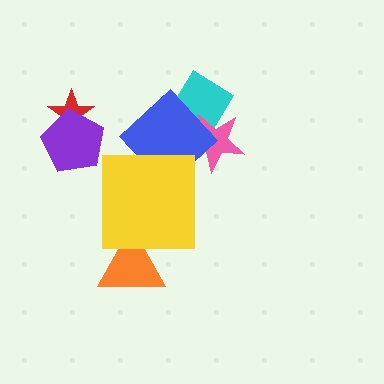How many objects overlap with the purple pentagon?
1 object overlaps with the purple pentagon.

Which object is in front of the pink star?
The blue diamond is in front of the pink star.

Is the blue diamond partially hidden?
Yes, it is partially covered by another shape.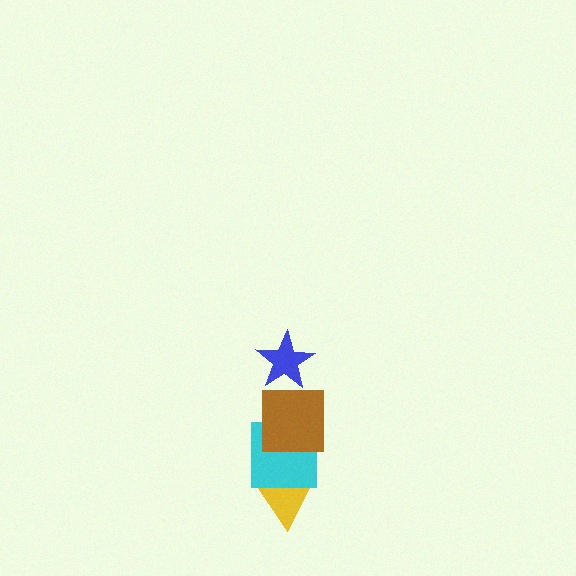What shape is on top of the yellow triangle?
The cyan square is on top of the yellow triangle.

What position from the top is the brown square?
The brown square is 2nd from the top.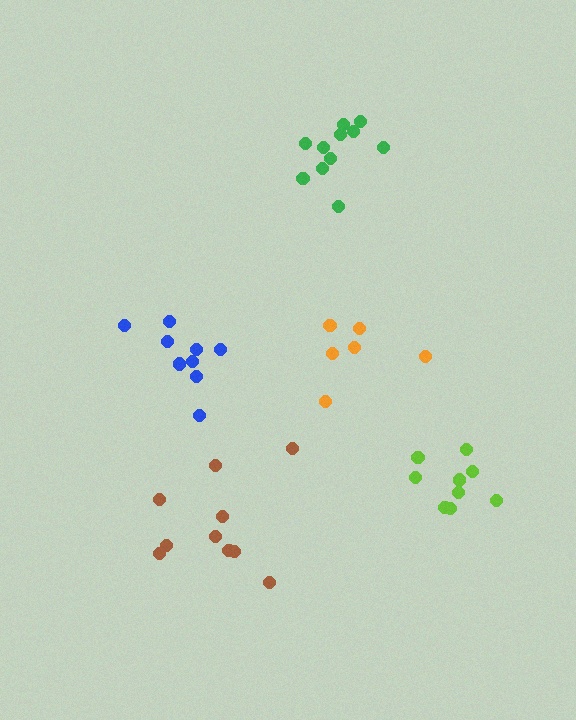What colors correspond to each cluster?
The clusters are colored: green, blue, lime, orange, brown.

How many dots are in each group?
Group 1: 12 dots, Group 2: 9 dots, Group 3: 9 dots, Group 4: 6 dots, Group 5: 10 dots (46 total).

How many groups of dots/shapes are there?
There are 5 groups.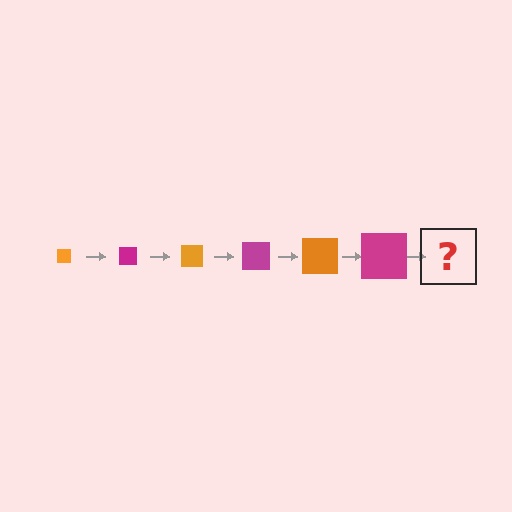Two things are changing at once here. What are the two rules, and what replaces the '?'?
The two rules are that the square grows larger each step and the color cycles through orange and magenta. The '?' should be an orange square, larger than the previous one.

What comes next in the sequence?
The next element should be an orange square, larger than the previous one.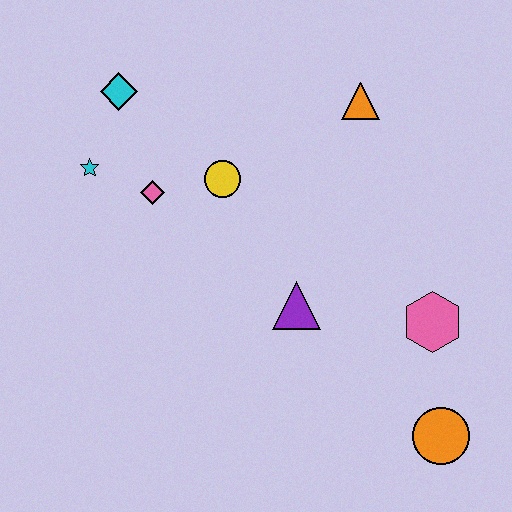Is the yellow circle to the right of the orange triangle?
No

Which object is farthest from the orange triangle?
The orange circle is farthest from the orange triangle.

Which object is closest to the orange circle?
The pink hexagon is closest to the orange circle.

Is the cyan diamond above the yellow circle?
Yes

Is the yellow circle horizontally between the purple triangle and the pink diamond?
Yes